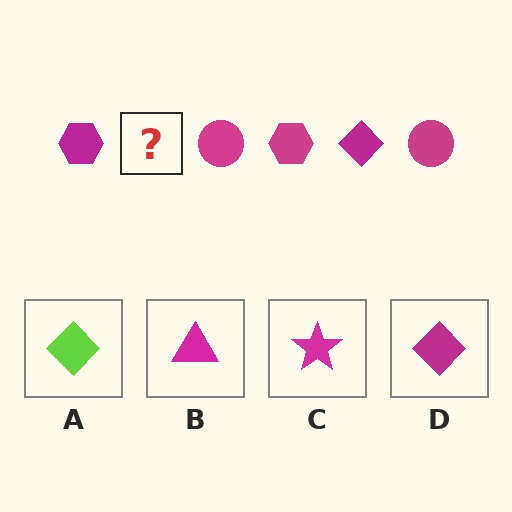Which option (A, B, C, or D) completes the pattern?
D.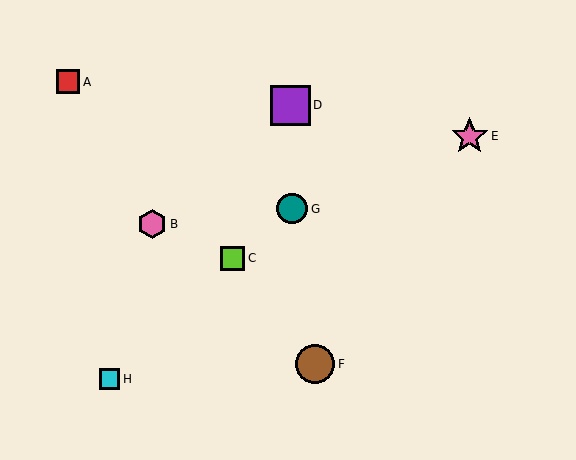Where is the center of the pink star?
The center of the pink star is at (470, 136).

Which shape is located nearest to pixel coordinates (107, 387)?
The cyan square (labeled H) at (109, 379) is nearest to that location.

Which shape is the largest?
The purple square (labeled D) is the largest.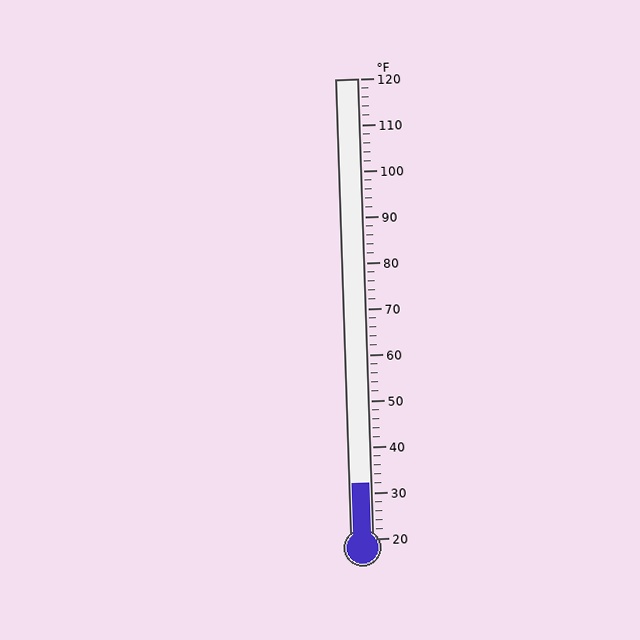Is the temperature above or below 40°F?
The temperature is below 40°F.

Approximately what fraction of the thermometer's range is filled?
The thermometer is filled to approximately 10% of its range.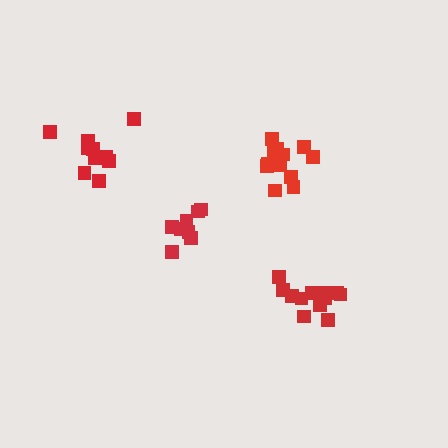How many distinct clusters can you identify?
There are 4 distinct clusters.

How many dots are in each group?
Group 1: 12 dots, Group 2: 12 dots, Group 3: 8 dots, Group 4: 10 dots (42 total).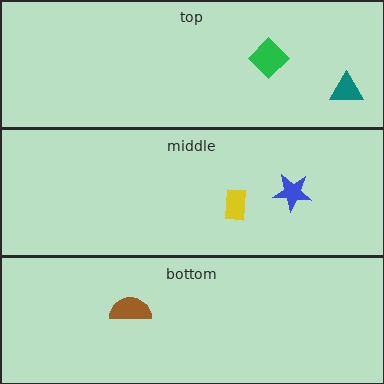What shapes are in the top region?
The green diamond, the teal triangle.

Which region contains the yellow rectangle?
The middle region.